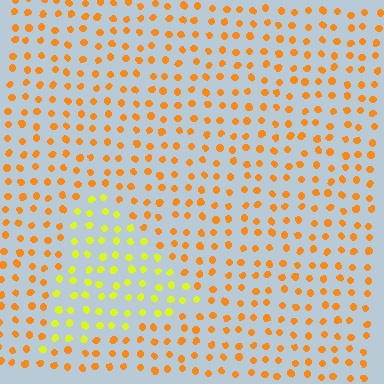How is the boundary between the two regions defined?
The boundary is defined purely by a slight shift in hue (about 37 degrees). Spacing, size, and orientation are identical on both sides.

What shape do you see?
I see a triangle.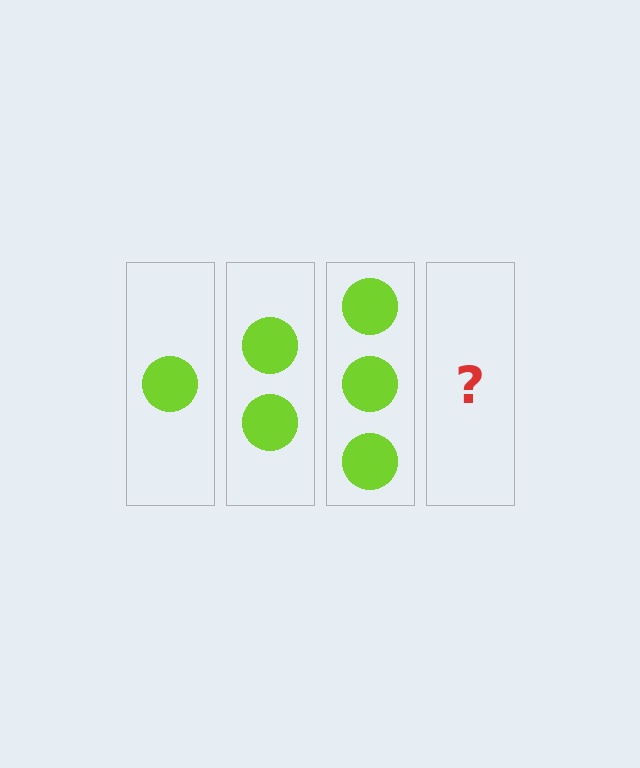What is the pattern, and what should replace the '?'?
The pattern is that each step adds one more circle. The '?' should be 4 circles.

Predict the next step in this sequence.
The next step is 4 circles.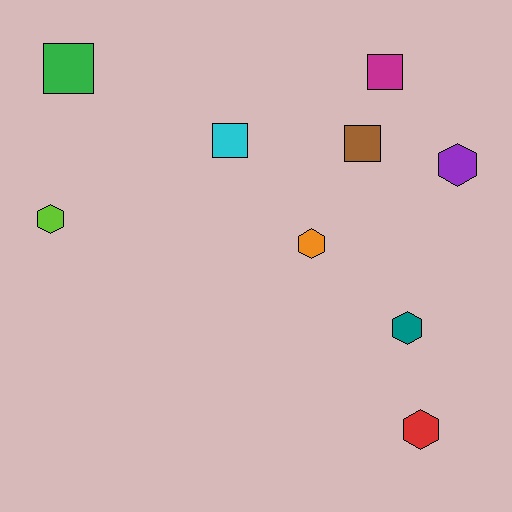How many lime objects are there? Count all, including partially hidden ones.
There is 1 lime object.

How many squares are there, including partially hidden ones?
There are 4 squares.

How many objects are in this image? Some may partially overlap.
There are 9 objects.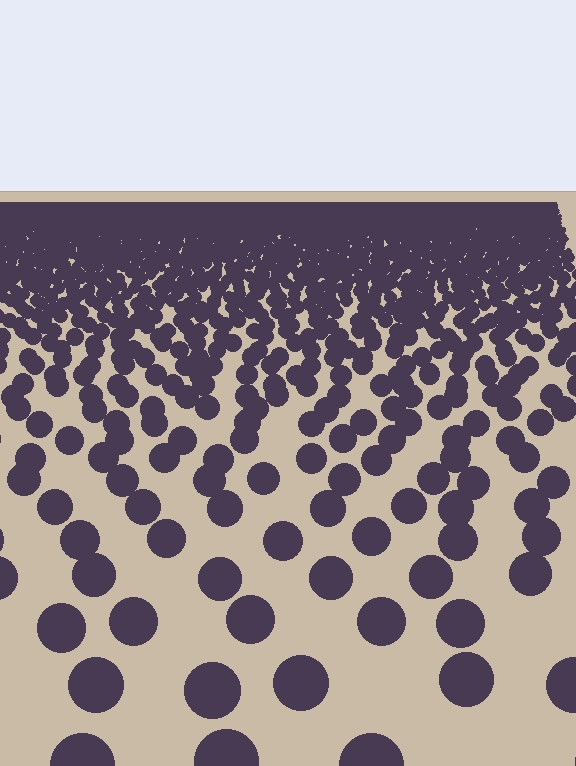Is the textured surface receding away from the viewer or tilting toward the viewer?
The surface is receding away from the viewer. Texture elements get smaller and denser toward the top.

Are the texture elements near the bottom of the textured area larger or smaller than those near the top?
Larger. Near the bottom, elements are closer to the viewer and appear at a bigger on-screen size.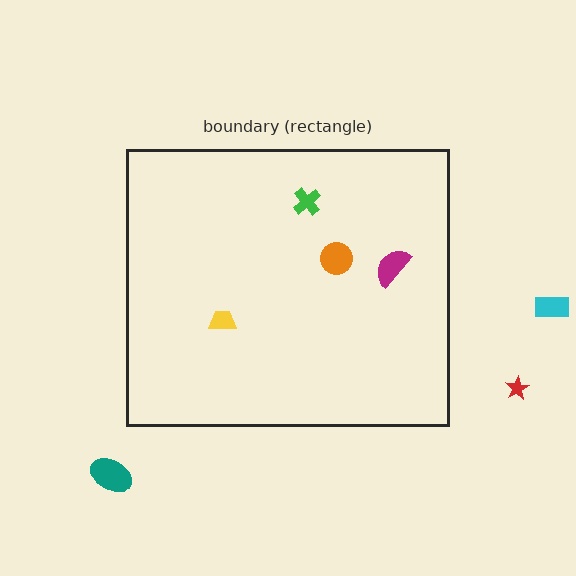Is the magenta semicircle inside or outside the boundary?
Inside.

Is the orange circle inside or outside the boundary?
Inside.